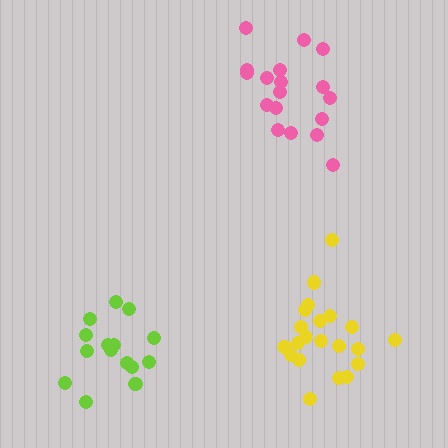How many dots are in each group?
Group 1: 18 dots, Group 2: 21 dots, Group 3: 15 dots (54 total).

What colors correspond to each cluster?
The clusters are colored: pink, yellow, lime.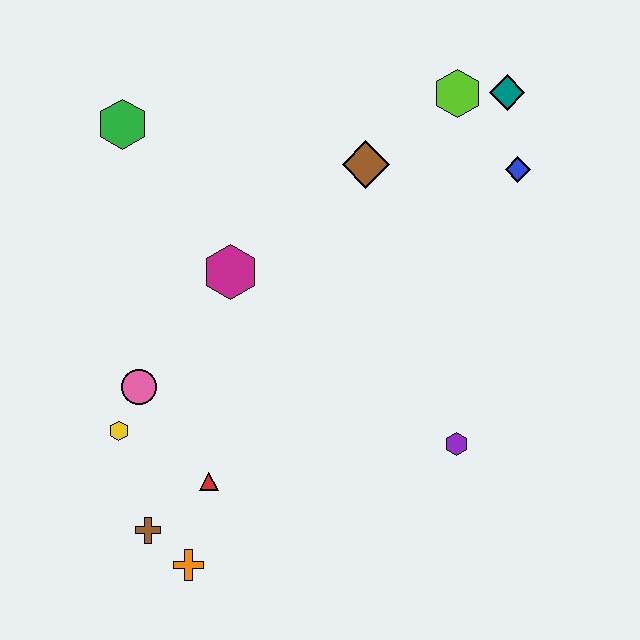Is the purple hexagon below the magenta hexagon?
Yes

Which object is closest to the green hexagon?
The magenta hexagon is closest to the green hexagon.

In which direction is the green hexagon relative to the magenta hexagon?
The green hexagon is above the magenta hexagon.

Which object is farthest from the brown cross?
The teal diamond is farthest from the brown cross.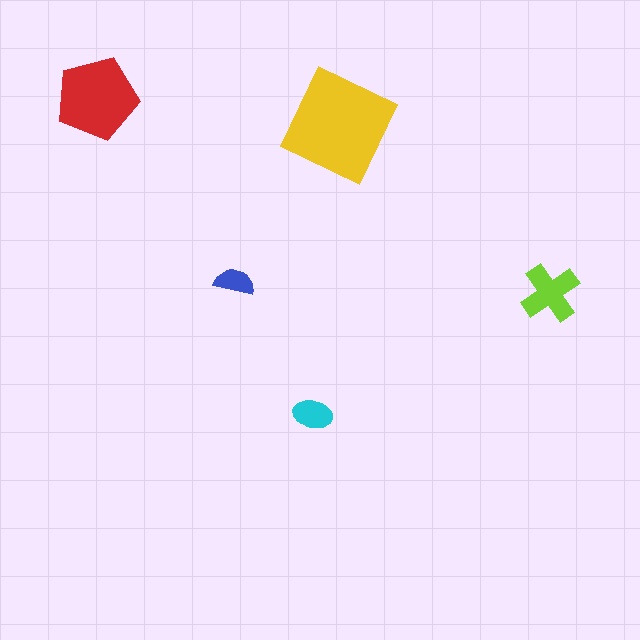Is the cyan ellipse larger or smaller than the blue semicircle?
Larger.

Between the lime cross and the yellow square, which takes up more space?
The yellow square.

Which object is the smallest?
The blue semicircle.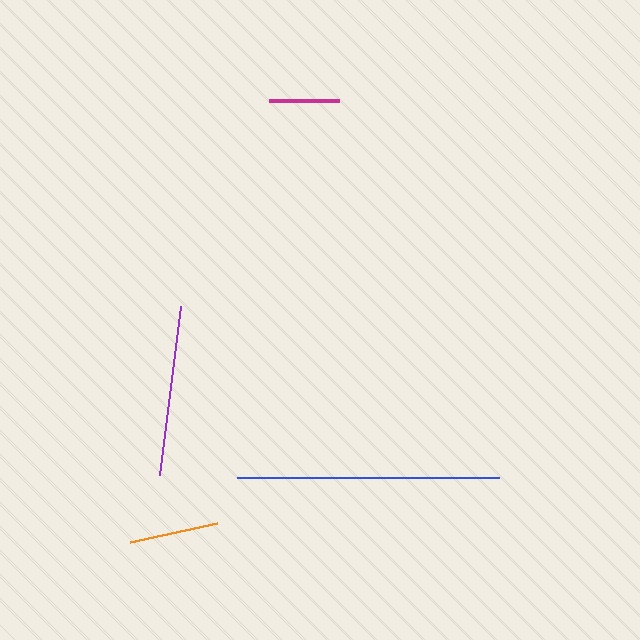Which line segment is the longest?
The blue line is the longest at approximately 263 pixels.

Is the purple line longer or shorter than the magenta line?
The purple line is longer than the magenta line.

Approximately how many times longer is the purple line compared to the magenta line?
The purple line is approximately 2.4 times the length of the magenta line.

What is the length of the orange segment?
The orange segment is approximately 89 pixels long.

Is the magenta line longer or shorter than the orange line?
The orange line is longer than the magenta line.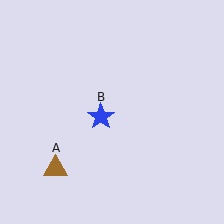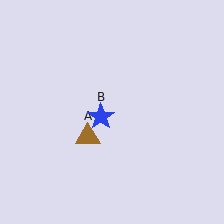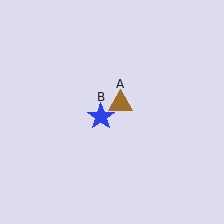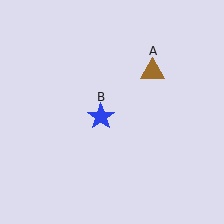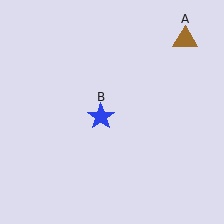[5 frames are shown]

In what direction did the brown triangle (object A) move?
The brown triangle (object A) moved up and to the right.